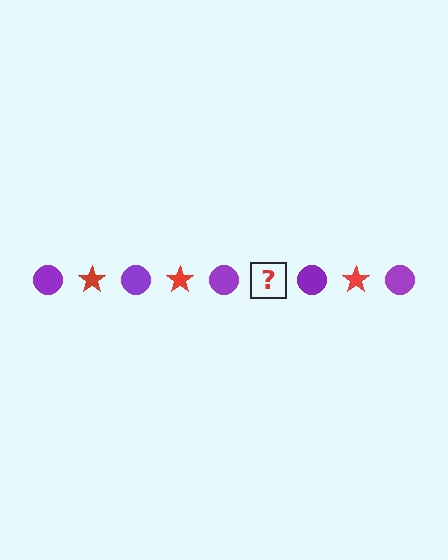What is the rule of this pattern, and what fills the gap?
The rule is that the pattern alternates between purple circle and red star. The gap should be filled with a red star.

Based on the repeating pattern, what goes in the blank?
The blank should be a red star.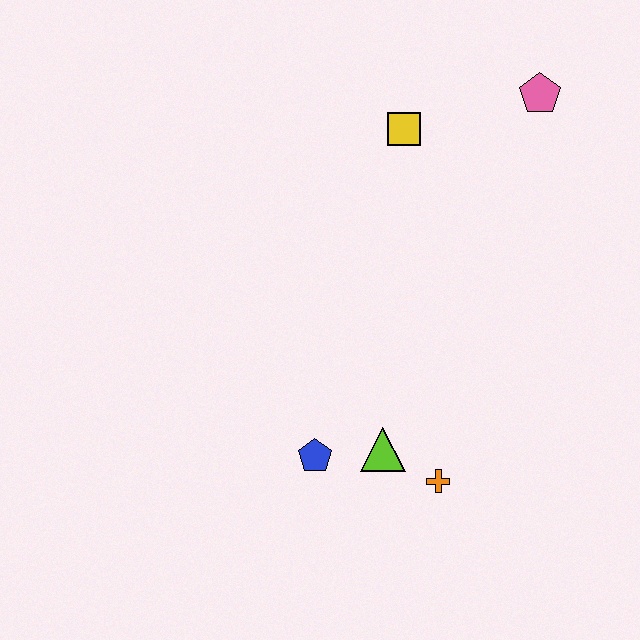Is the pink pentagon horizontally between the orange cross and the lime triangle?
No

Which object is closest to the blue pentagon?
The lime triangle is closest to the blue pentagon.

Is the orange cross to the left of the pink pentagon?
Yes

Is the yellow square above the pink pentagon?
No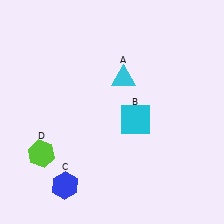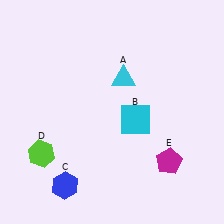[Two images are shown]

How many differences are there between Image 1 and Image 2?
There is 1 difference between the two images.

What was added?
A magenta pentagon (E) was added in Image 2.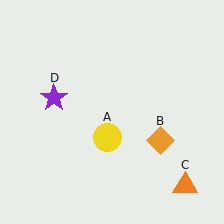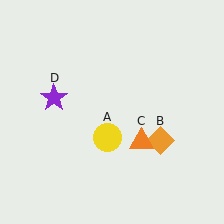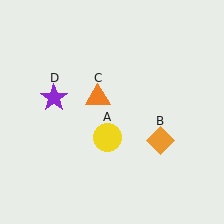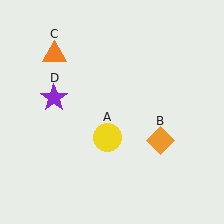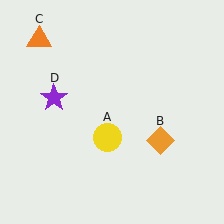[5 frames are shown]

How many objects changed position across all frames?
1 object changed position: orange triangle (object C).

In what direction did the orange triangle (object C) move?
The orange triangle (object C) moved up and to the left.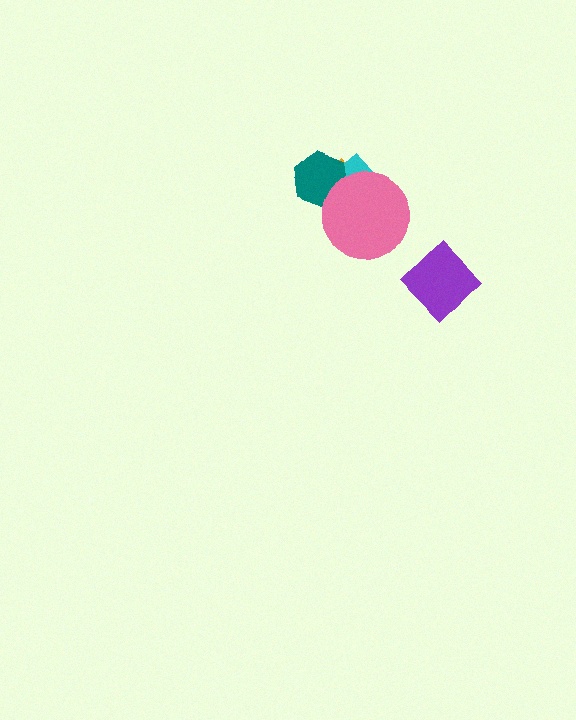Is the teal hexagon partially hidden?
Yes, it is partially covered by another shape.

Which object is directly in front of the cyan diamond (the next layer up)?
The teal hexagon is directly in front of the cyan diamond.